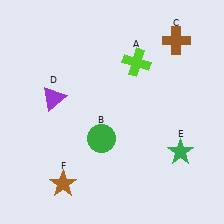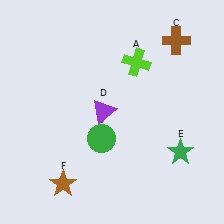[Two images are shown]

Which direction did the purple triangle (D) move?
The purple triangle (D) moved right.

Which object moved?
The purple triangle (D) moved right.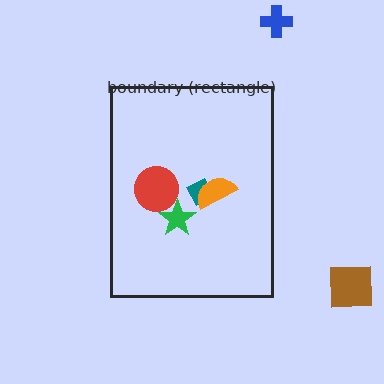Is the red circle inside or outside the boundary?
Inside.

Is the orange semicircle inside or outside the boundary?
Inside.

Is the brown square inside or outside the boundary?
Outside.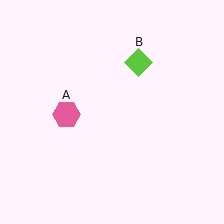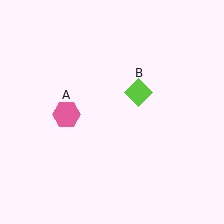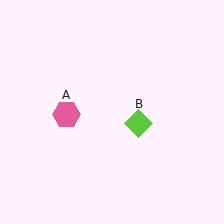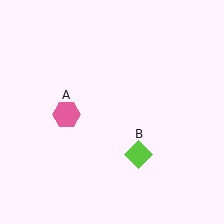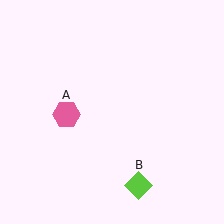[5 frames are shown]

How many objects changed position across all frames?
1 object changed position: lime diamond (object B).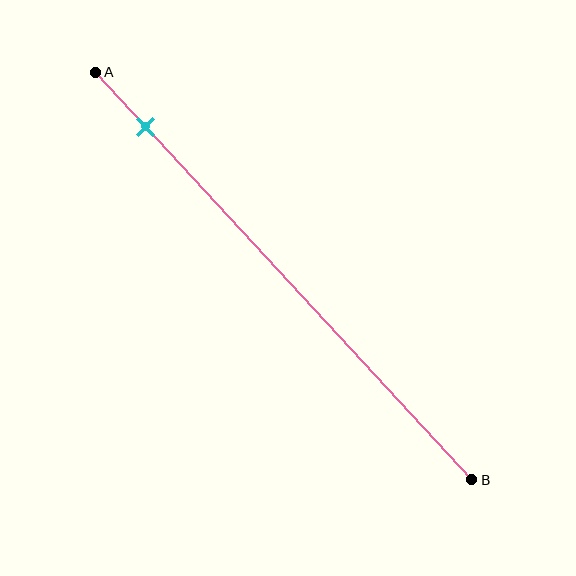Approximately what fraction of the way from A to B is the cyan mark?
The cyan mark is approximately 15% of the way from A to B.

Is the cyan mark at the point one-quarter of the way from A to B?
No, the mark is at about 15% from A, not at the 25% one-quarter point.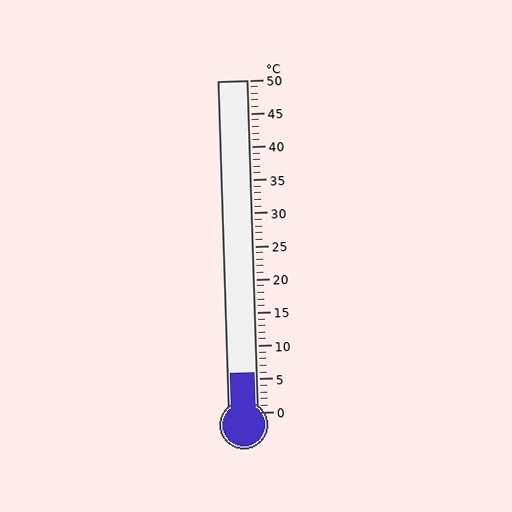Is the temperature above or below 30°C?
The temperature is below 30°C.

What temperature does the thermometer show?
The thermometer shows approximately 6°C.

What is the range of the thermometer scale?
The thermometer scale ranges from 0°C to 50°C.